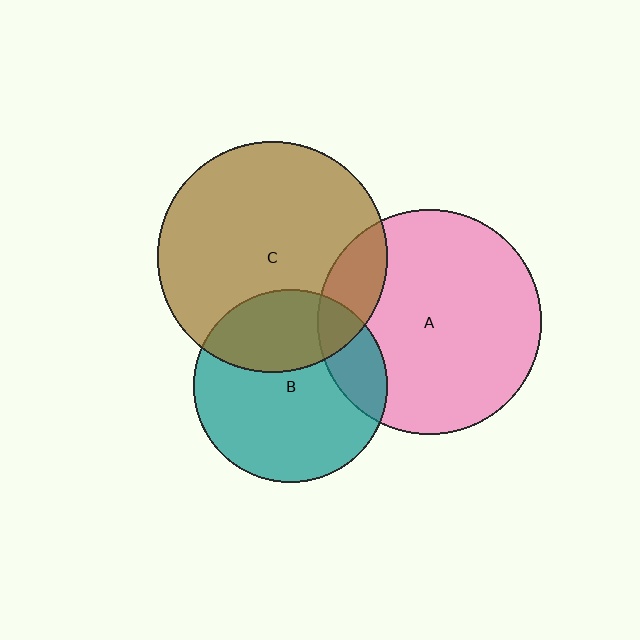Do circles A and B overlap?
Yes.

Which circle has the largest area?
Circle C (brown).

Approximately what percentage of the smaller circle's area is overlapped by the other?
Approximately 20%.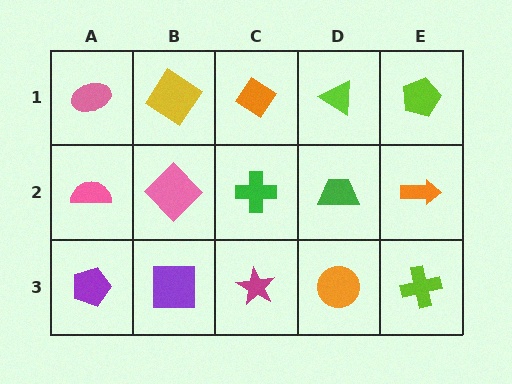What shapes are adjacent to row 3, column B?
A pink diamond (row 2, column B), a purple pentagon (row 3, column A), a magenta star (row 3, column C).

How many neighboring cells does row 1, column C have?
3.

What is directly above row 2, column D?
A lime triangle.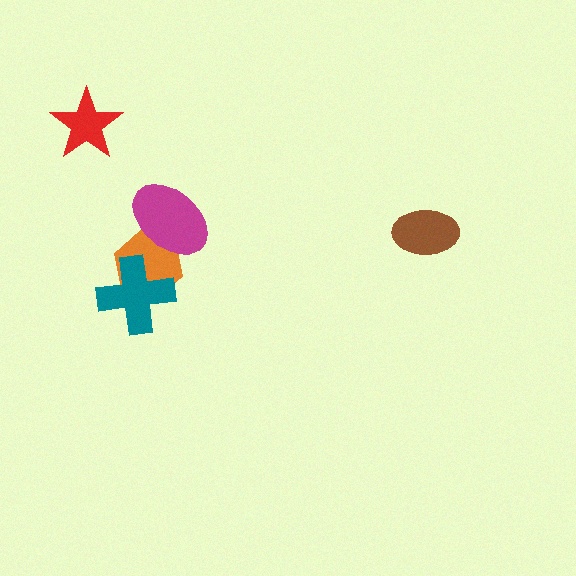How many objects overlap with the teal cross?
1 object overlaps with the teal cross.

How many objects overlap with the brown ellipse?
0 objects overlap with the brown ellipse.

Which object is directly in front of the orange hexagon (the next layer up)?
The teal cross is directly in front of the orange hexagon.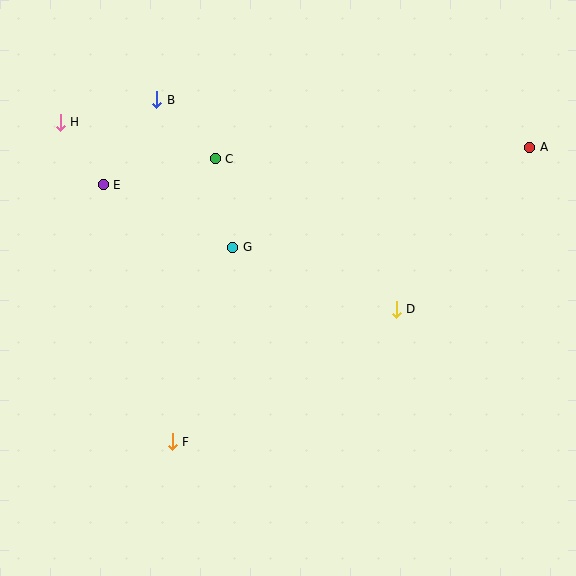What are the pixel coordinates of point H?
Point H is at (60, 122).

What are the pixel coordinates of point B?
Point B is at (157, 100).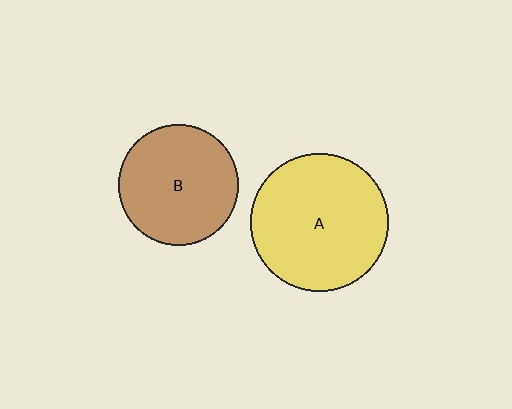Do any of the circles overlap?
No, none of the circles overlap.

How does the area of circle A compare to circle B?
Approximately 1.3 times.